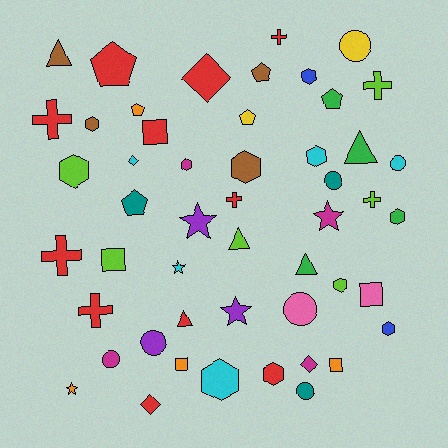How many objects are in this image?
There are 50 objects.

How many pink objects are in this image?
There are 2 pink objects.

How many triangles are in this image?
There are 5 triangles.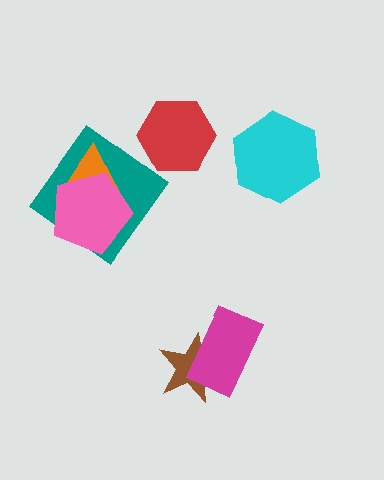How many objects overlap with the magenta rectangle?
1 object overlaps with the magenta rectangle.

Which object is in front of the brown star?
The magenta rectangle is in front of the brown star.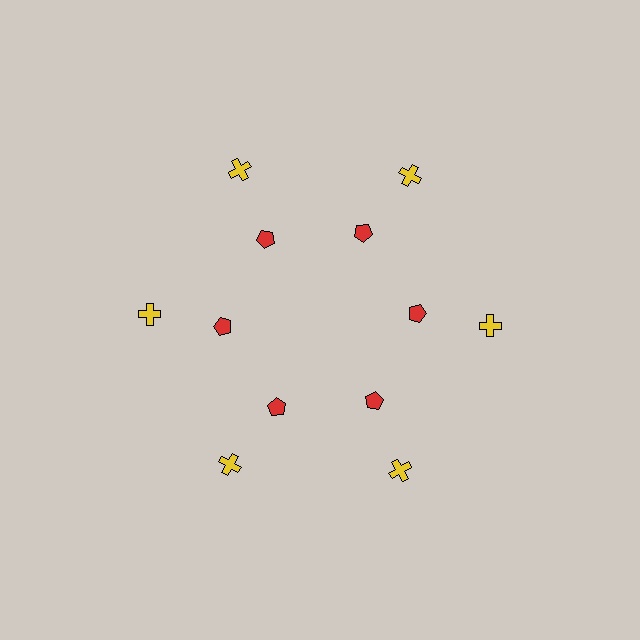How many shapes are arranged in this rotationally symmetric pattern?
There are 12 shapes, arranged in 6 groups of 2.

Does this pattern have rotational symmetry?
Yes, this pattern has 6-fold rotational symmetry. It looks the same after rotating 60 degrees around the center.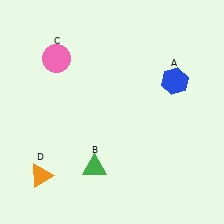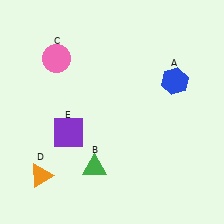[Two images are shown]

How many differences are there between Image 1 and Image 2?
There is 1 difference between the two images.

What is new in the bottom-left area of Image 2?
A purple square (E) was added in the bottom-left area of Image 2.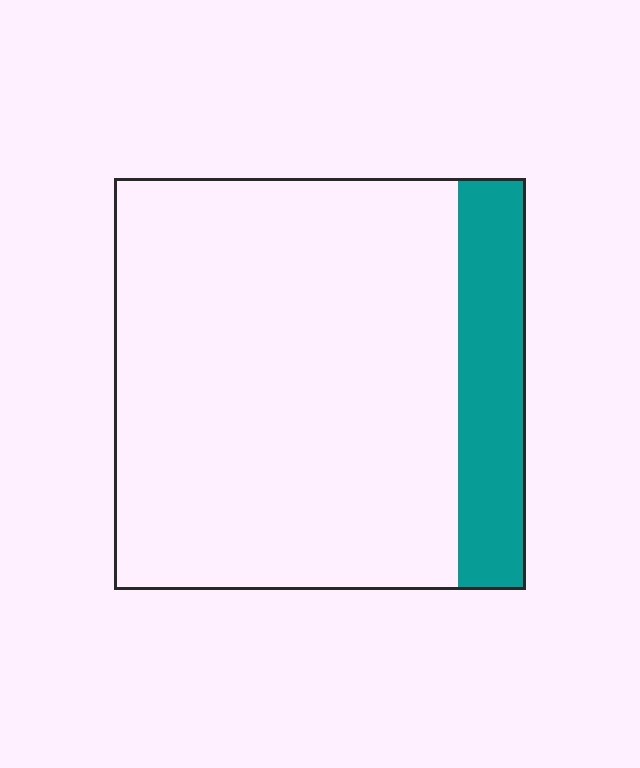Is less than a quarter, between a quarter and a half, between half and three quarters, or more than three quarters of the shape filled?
Less than a quarter.